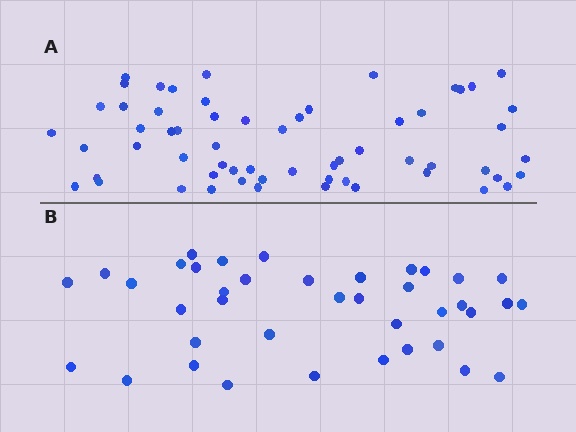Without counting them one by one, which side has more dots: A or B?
Region A (the top region) has more dots.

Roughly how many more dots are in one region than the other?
Region A has approximately 20 more dots than region B.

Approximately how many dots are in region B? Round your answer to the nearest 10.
About 40 dots. (The exact count is 39, which rounds to 40.)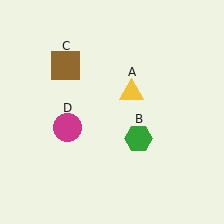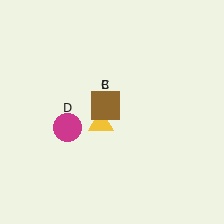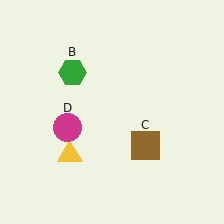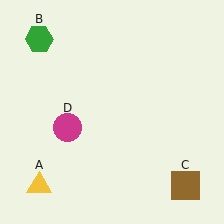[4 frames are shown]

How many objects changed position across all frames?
3 objects changed position: yellow triangle (object A), green hexagon (object B), brown square (object C).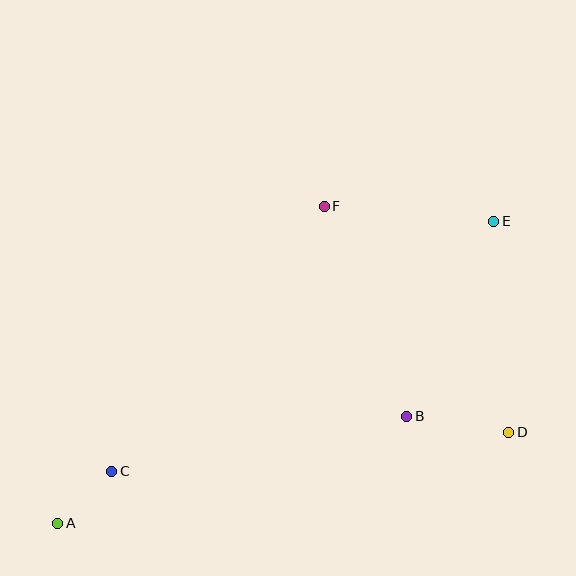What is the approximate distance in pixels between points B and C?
The distance between B and C is approximately 300 pixels.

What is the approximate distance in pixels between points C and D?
The distance between C and D is approximately 399 pixels.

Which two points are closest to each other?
Points A and C are closest to each other.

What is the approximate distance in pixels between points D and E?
The distance between D and E is approximately 212 pixels.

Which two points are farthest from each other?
Points A and E are farthest from each other.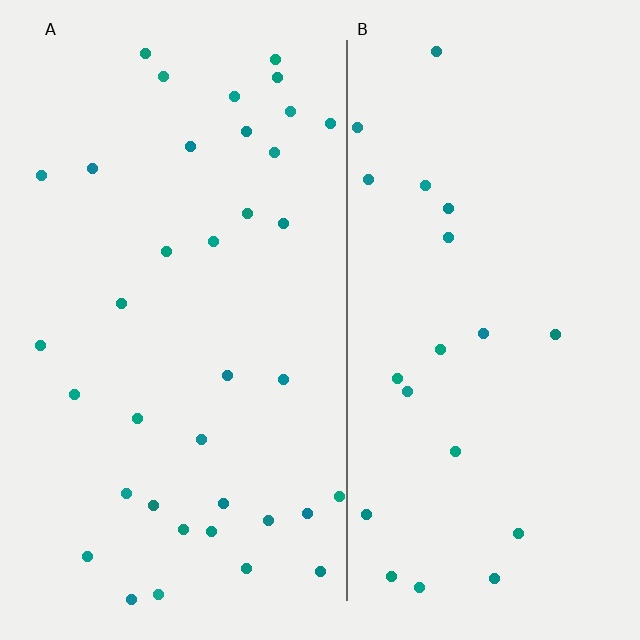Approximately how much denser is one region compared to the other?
Approximately 1.7× — region A over region B.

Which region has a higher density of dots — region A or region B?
A (the left).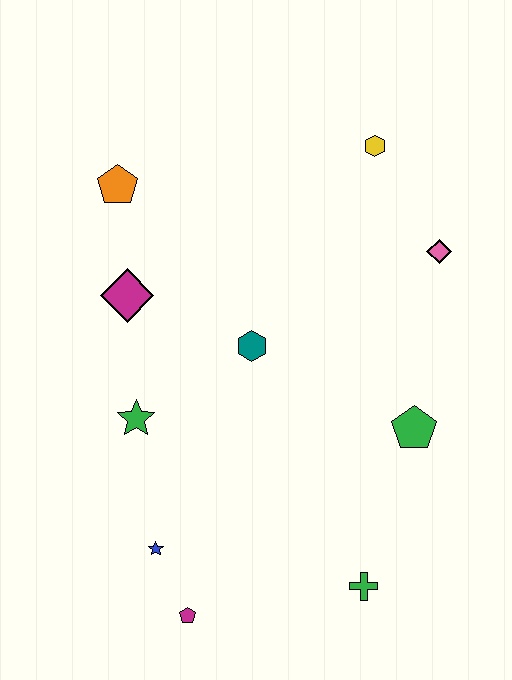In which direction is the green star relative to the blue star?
The green star is above the blue star.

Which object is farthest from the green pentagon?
The orange pentagon is farthest from the green pentagon.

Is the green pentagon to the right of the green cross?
Yes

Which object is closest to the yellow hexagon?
The pink diamond is closest to the yellow hexagon.